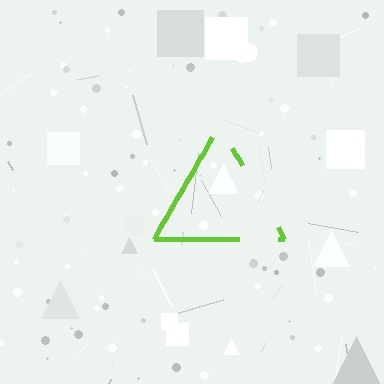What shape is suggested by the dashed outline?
The dashed outline suggests a triangle.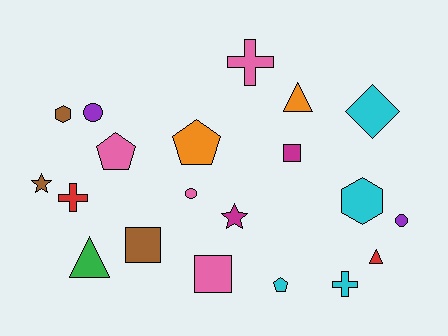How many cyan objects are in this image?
There are 4 cyan objects.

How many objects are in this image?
There are 20 objects.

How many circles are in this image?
There are 3 circles.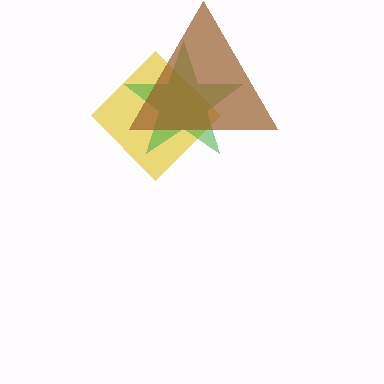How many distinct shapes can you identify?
There are 3 distinct shapes: a yellow diamond, a green star, a brown triangle.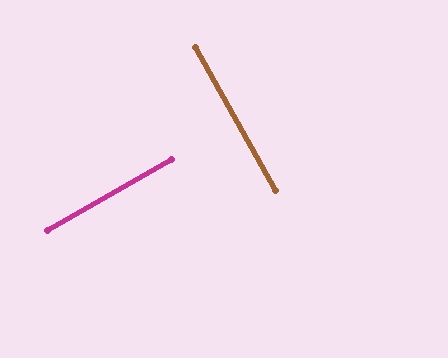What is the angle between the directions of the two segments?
Approximately 89 degrees.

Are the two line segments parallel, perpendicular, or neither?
Perpendicular — they meet at approximately 89°.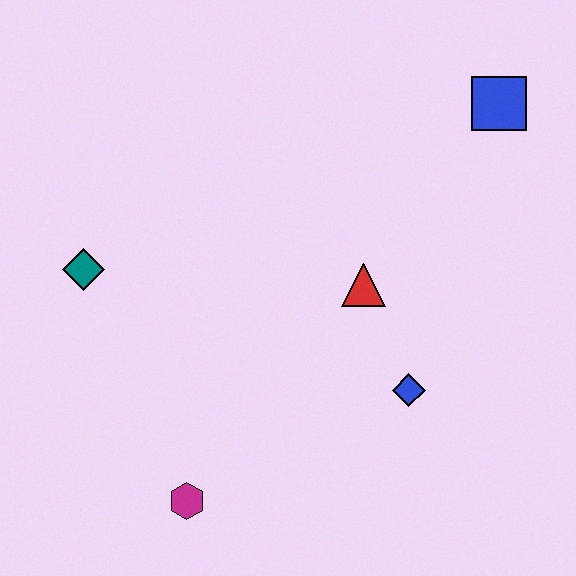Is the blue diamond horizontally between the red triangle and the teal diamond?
No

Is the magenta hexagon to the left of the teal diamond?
No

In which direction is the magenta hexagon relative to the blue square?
The magenta hexagon is below the blue square.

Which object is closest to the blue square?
The red triangle is closest to the blue square.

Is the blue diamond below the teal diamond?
Yes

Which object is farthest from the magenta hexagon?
The blue square is farthest from the magenta hexagon.